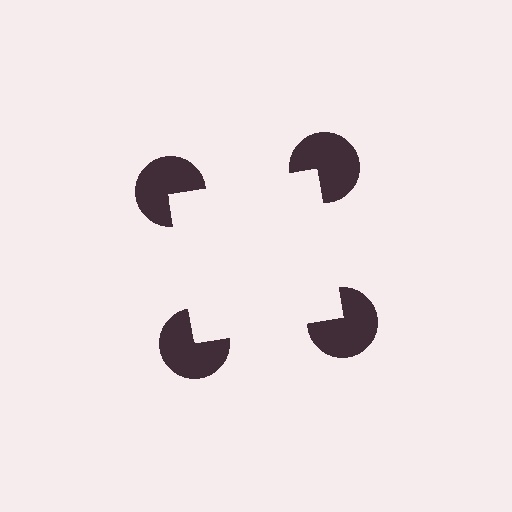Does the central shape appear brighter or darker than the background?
It typically appears slightly brighter than the background, even though no actual brightness change is drawn.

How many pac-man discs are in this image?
There are 4 — one at each vertex of the illusory square.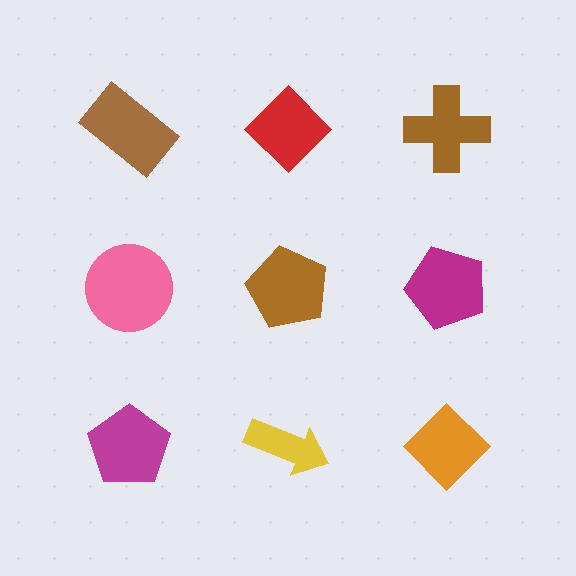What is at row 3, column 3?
An orange diamond.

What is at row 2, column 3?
A magenta pentagon.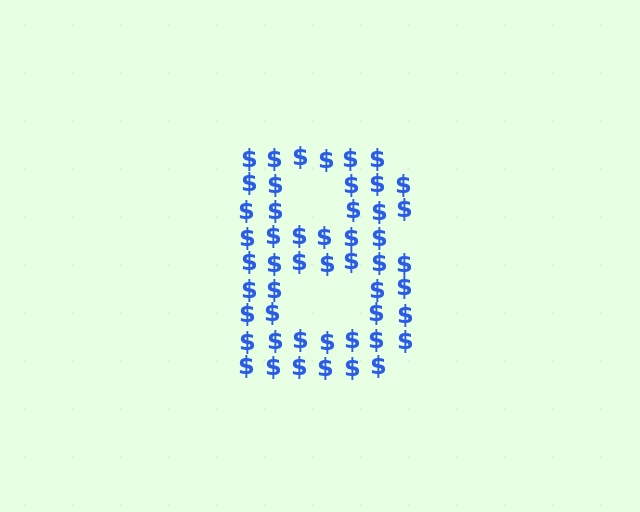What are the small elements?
The small elements are dollar signs.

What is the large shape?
The large shape is the letter B.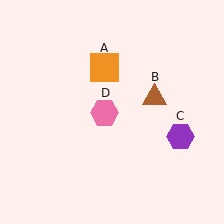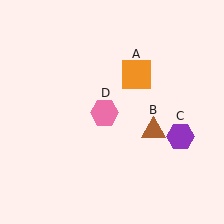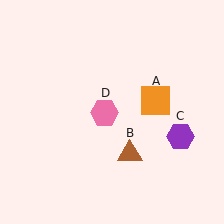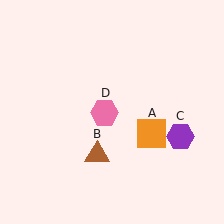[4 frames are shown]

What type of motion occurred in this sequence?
The orange square (object A), brown triangle (object B) rotated clockwise around the center of the scene.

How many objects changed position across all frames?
2 objects changed position: orange square (object A), brown triangle (object B).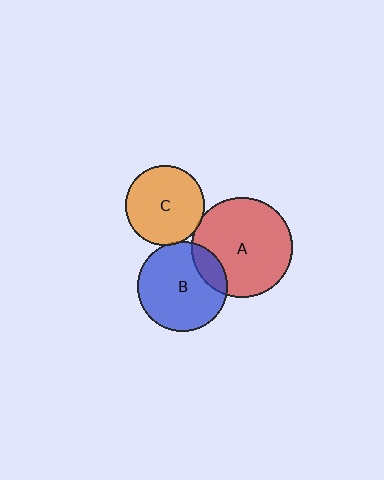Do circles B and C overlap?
Yes.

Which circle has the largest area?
Circle A (red).